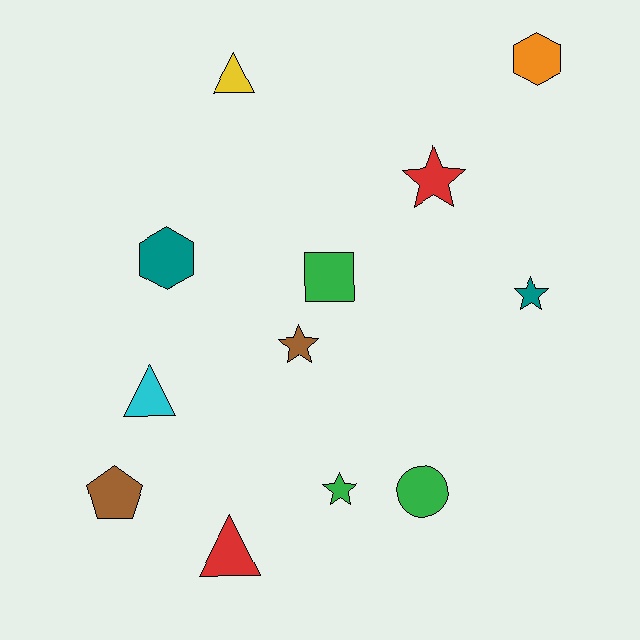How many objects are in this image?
There are 12 objects.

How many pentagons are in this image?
There is 1 pentagon.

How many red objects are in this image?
There are 2 red objects.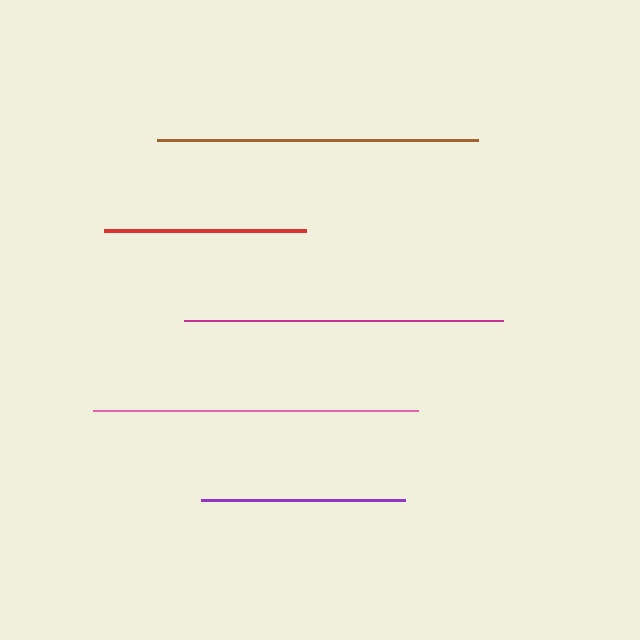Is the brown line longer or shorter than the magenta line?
The brown line is longer than the magenta line.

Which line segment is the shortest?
The red line is the shortest at approximately 203 pixels.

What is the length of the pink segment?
The pink segment is approximately 325 pixels long.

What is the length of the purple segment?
The purple segment is approximately 204 pixels long.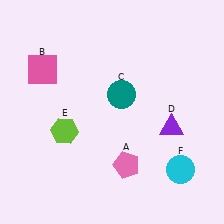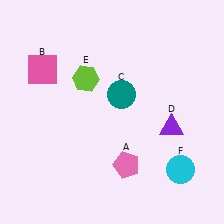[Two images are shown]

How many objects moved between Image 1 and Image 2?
1 object moved between the two images.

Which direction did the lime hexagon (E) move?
The lime hexagon (E) moved up.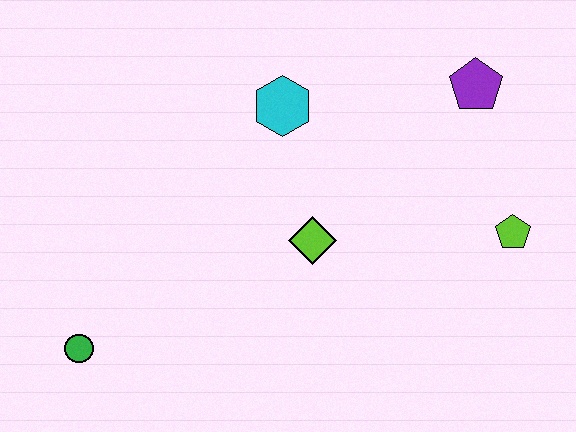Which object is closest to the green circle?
The lime diamond is closest to the green circle.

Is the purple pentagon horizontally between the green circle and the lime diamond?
No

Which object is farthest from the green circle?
The purple pentagon is farthest from the green circle.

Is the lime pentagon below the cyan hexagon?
Yes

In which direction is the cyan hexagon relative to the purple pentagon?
The cyan hexagon is to the left of the purple pentagon.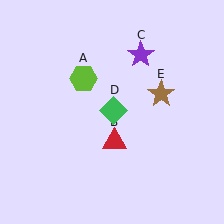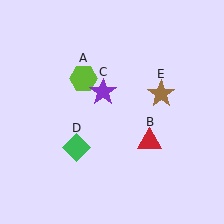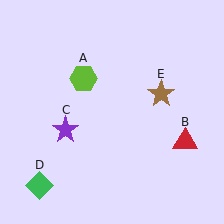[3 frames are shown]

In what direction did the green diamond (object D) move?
The green diamond (object D) moved down and to the left.